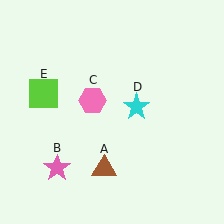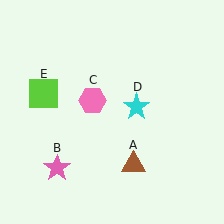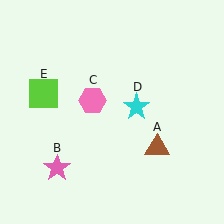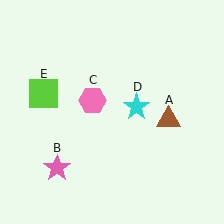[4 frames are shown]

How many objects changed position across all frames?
1 object changed position: brown triangle (object A).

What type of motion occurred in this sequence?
The brown triangle (object A) rotated counterclockwise around the center of the scene.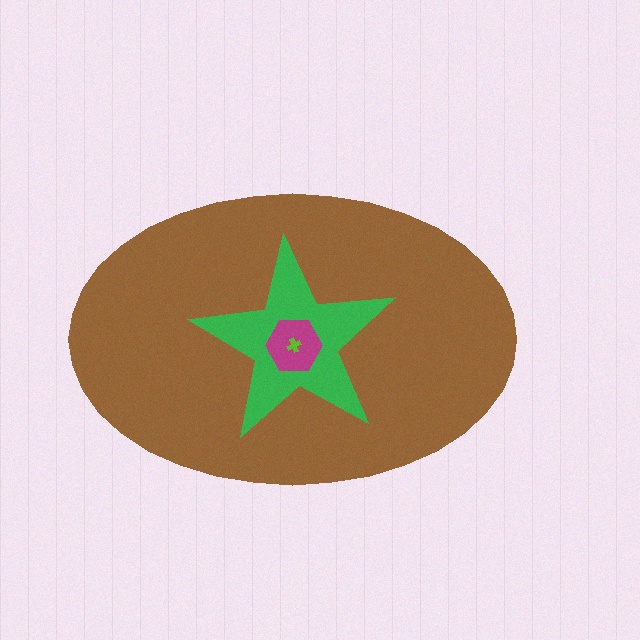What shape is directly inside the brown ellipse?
The green star.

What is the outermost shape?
The brown ellipse.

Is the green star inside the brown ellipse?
Yes.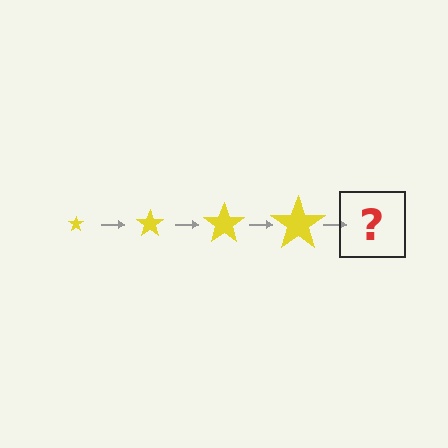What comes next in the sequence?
The next element should be a yellow star, larger than the previous one.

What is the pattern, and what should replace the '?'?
The pattern is that the star gets progressively larger each step. The '?' should be a yellow star, larger than the previous one.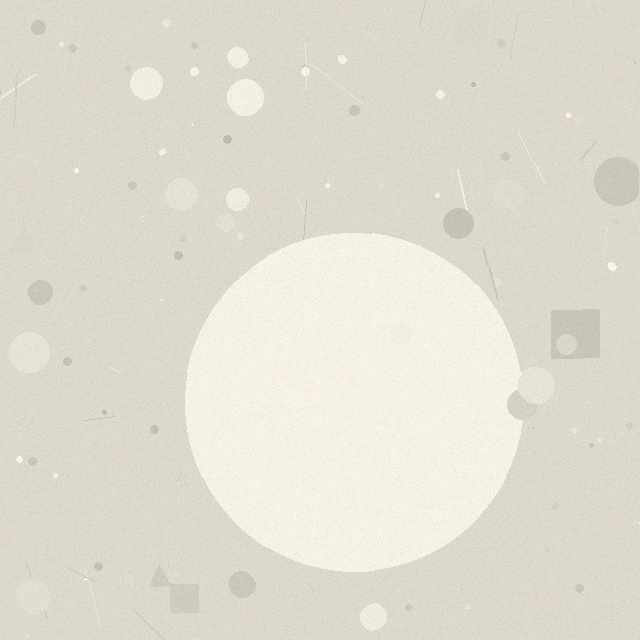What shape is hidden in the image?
A circle is hidden in the image.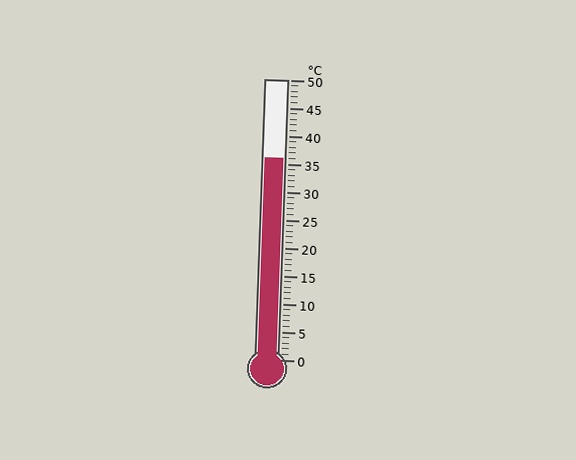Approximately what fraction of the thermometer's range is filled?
The thermometer is filled to approximately 70% of its range.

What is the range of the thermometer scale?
The thermometer scale ranges from 0°C to 50°C.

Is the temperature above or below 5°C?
The temperature is above 5°C.